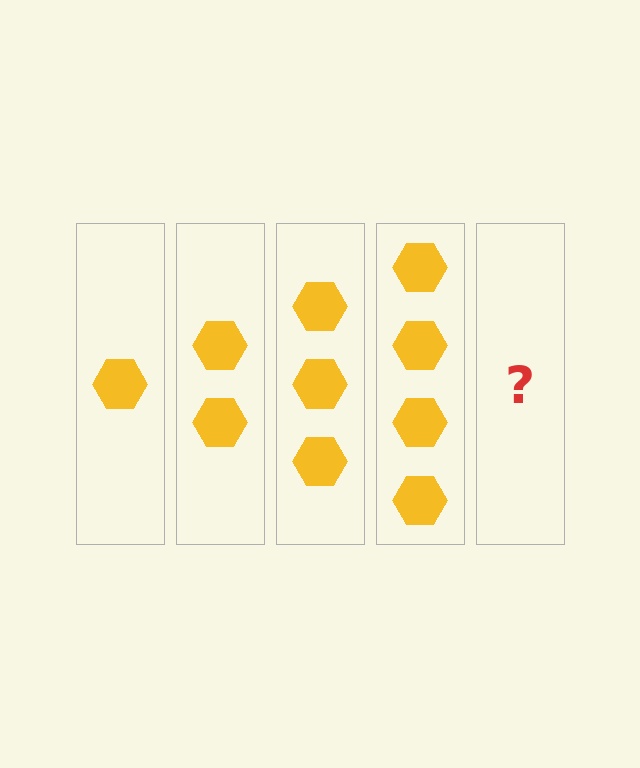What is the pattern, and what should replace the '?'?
The pattern is that each step adds one more hexagon. The '?' should be 5 hexagons.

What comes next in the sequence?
The next element should be 5 hexagons.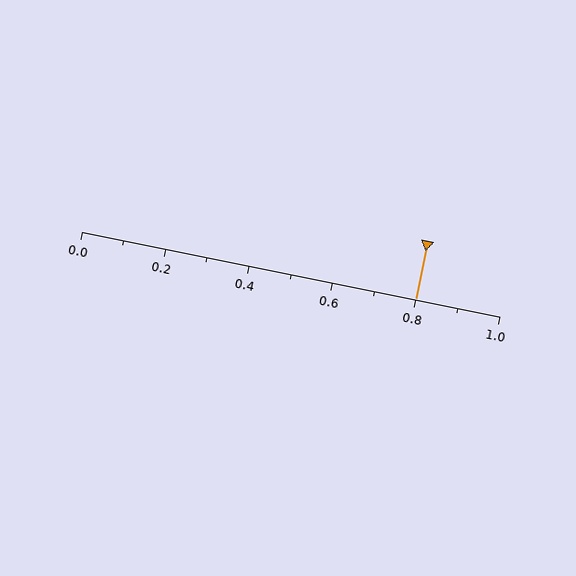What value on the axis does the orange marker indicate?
The marker indicates approximately 0.8.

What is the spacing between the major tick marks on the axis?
The major ticks are spaced 0.2 apart.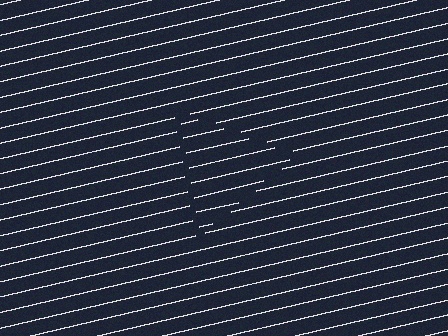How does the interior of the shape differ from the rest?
The interior of the shape contains the same grating, shifted by half a period — the contour is defined by the phase discontinuity where line-ends from the inner and outer gratings abut.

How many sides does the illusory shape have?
3 sides — the line-ends trace a triangle.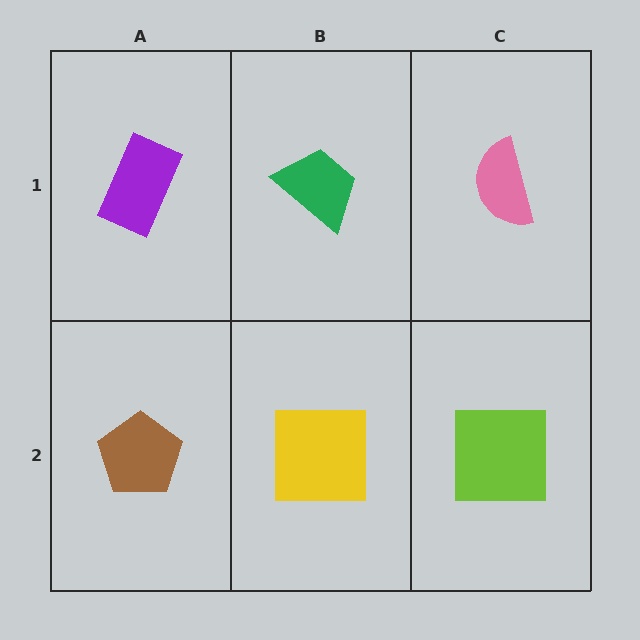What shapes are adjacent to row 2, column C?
A pink semicircle (row 1, column C), a yellow square (row 2, column B).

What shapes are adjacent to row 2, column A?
A purple rectangle (row 1, column A), a yellow square (row 2, column B).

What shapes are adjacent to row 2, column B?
A green trapezoid (row 1, column B), a brown pentagon (row 2, column A), a lime square (row 2, column C).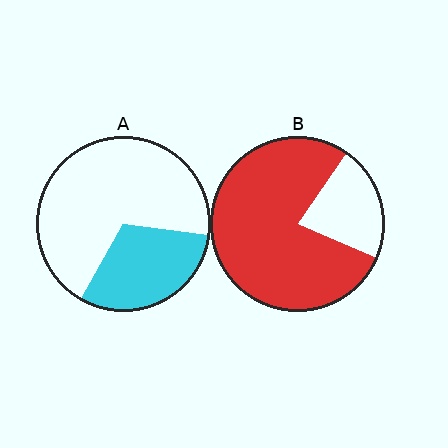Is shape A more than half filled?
No.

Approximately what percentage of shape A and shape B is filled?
A is approximately 30% and B is approximately 80%.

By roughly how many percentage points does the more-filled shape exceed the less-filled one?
By roughly 45 percentage points (B over A).